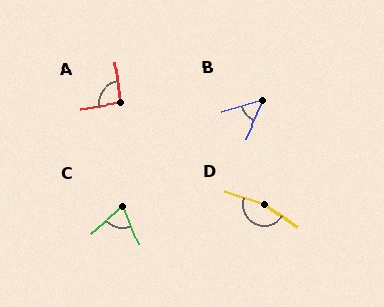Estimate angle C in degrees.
Approximately 70 degrees.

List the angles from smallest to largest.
B (49°), C (70°), A (92°), D (163°).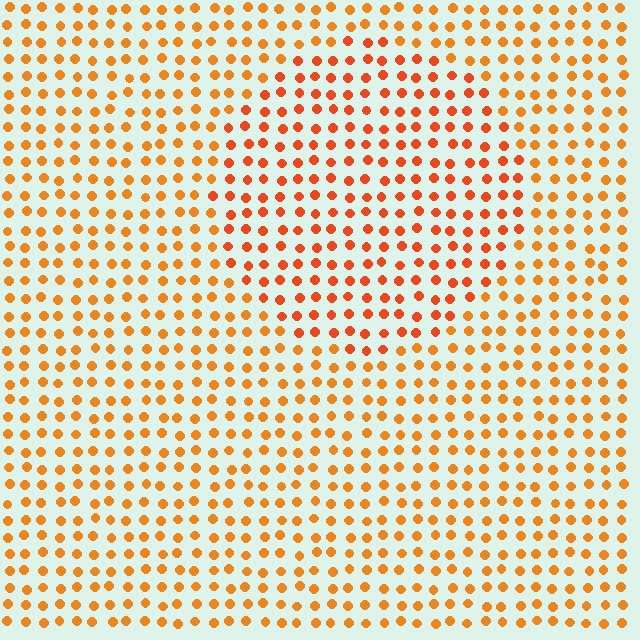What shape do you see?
I see a circle.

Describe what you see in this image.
The image is filled with small orange elements in a uniform arrangement. A circle-shaped region is visible where the elements are tinted to a slightly different hue, forming a subtle color boundary.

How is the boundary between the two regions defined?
The boundary is defined purely by a slight shift in hue (about 19 degrees). Spacing, size, and orientation are identical on both sides.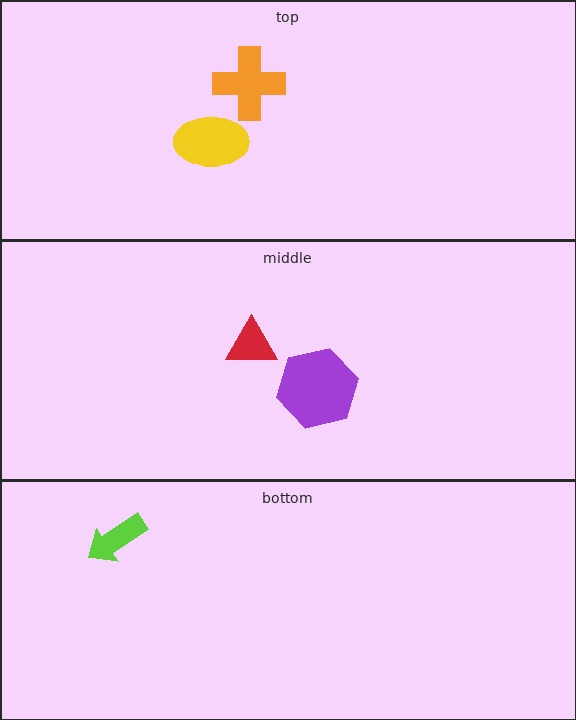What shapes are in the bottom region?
The lime arrow.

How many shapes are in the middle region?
2.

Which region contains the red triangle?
The middle region.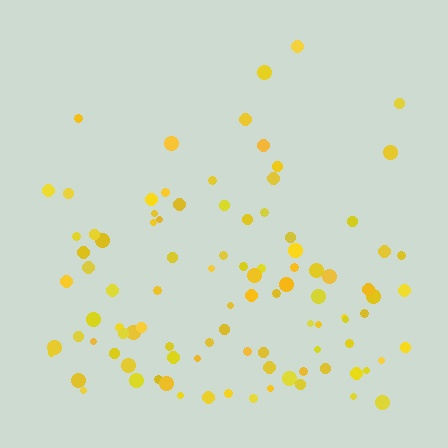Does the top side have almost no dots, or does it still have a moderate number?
Still a moderate number, just noticeably fewer than the bottom.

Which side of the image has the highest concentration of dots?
The bottom.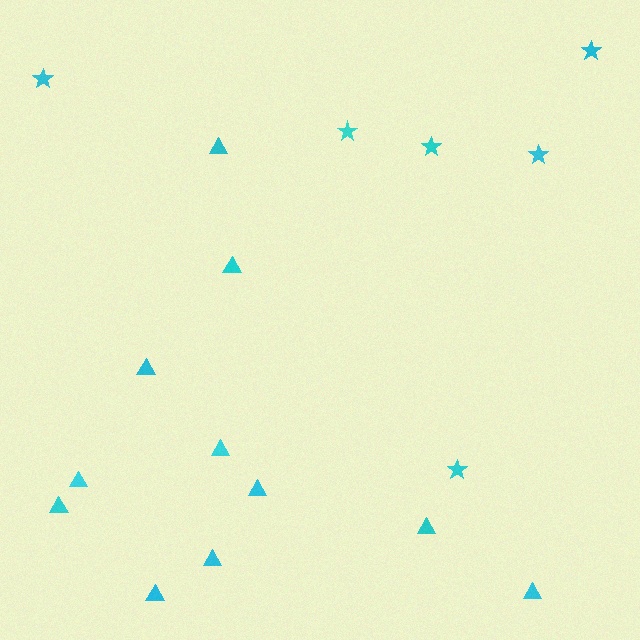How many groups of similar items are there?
There are 2 groups: one group of stars (6) and one group of triangles (11).